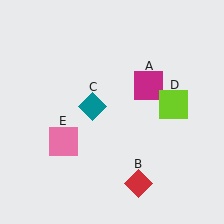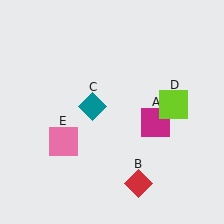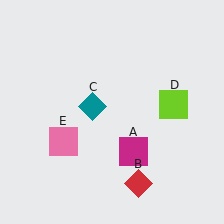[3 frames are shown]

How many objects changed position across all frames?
1 object changed position: magenta square (object A).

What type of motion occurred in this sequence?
The magenta square (object A) rotated clockwise around the center of the scene.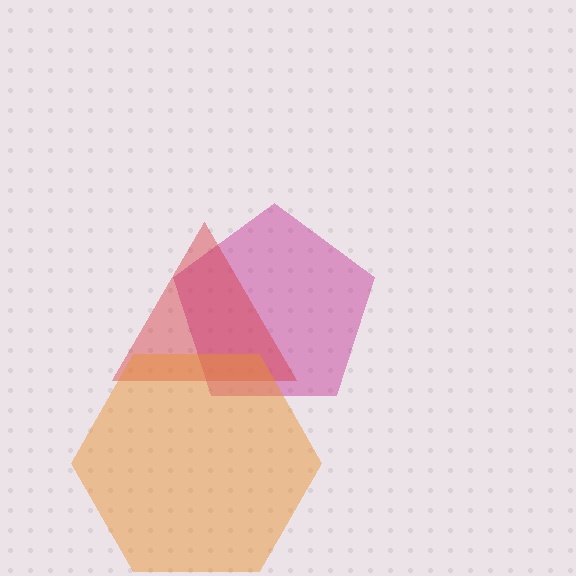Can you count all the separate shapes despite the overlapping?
Yes, there are 3 separate shapes.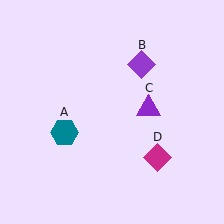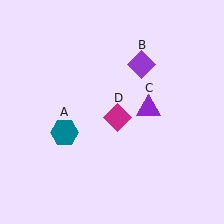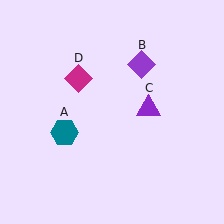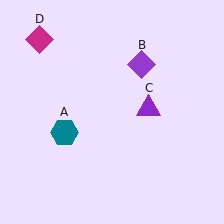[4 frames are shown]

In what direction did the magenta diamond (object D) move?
The magenta diamond (object D) moved up and to the left.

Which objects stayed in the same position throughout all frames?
Teal hexagon (object A) and purple diamond (object B) and purple triangle (object C) remained stationary.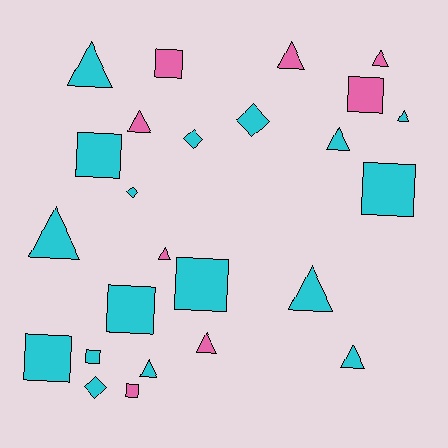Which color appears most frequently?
Cyan, with 17 objects.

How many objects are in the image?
There are 25 objects.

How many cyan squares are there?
There are 6 cyan squares.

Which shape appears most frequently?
Triangle, with 12 objects.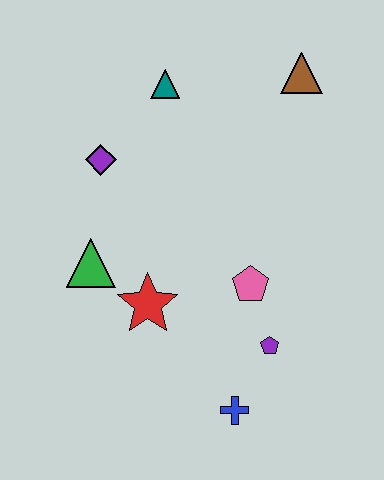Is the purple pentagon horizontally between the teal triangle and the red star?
No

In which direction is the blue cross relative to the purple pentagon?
The blue cross is below the purple pentagon.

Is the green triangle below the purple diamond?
Yes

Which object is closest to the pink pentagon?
The purple pentagon is closest to the pink pentagon.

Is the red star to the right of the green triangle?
Yes